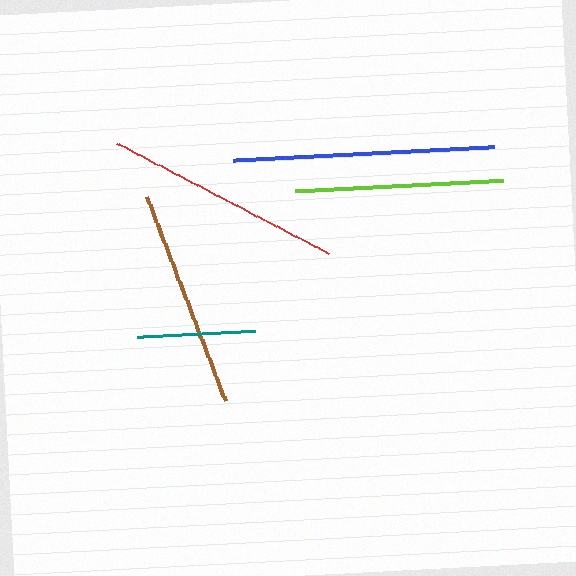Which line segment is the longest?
The blue line is the longest at approximately 261 pixels.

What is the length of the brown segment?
The brown segment is approximately 218 pixels long.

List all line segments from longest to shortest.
From longest to shortest: blue, red, brown, lime, teal.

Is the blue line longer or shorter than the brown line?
The blue line is longer than the brown line.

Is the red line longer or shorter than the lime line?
The red line is longer than the lime line.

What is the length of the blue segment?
The blue segment is approximately 261 pixels long.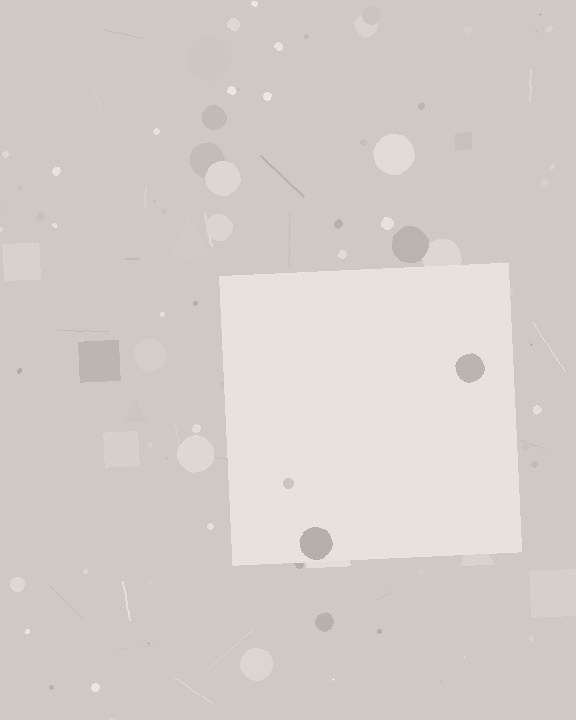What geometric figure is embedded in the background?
A square is embedded in the background.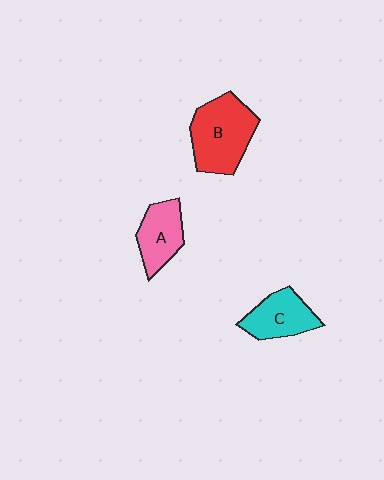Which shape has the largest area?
Shape B (red).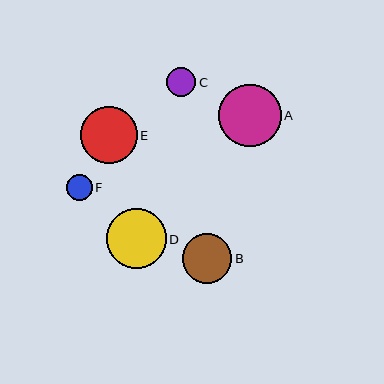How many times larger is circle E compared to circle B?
Circle E is approximately 1.1 times the size of circle B.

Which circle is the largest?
Circle A is the largest with a size of approximately 62 pixels.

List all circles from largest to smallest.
From largest to smallest: A, D, E, B, C, F.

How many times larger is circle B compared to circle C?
Circle B is approximately 1.7 times the size of circle C.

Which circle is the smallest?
Circle F is the smallest with a size of approximately 25 pixels.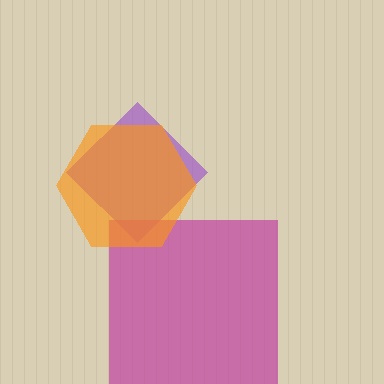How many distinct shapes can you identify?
There are 3 distinct shapes: a purple diamond, a magenta square, an orange hexagon.